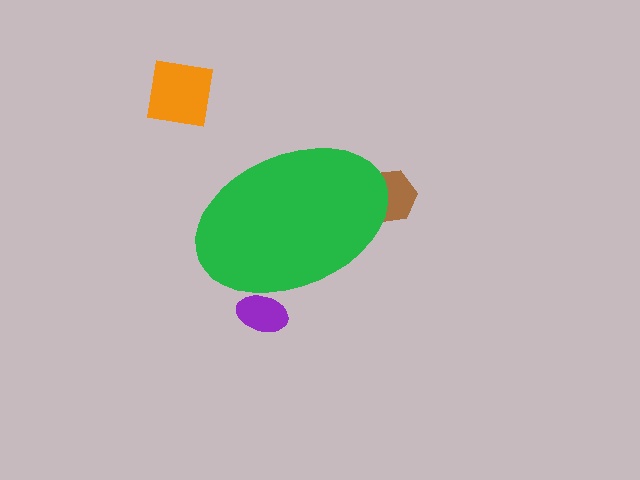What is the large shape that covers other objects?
A green ellipse.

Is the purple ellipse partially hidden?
Yes, the purple ellipse is partially hidden behind the green ellipse.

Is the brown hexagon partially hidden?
Yes, the brown hexagon is partially hidden behind the green ellipse.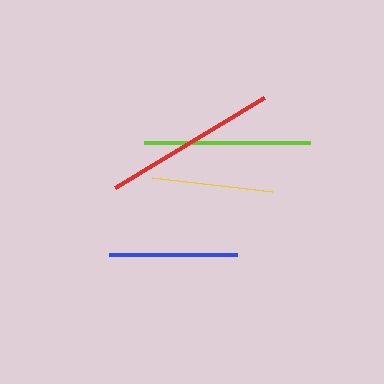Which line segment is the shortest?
The yellow line is the shortest at approximately 121 pixels.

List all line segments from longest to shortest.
From longest to shortest: red, lime, blue, yellow.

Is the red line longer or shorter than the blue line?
The red line is longer than the blue line.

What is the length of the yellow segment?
The yellow segment is approximately 121 pixels long.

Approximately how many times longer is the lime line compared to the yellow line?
The lime line is approximately 1.4 times the length of the yellow line.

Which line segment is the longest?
The red line is the longest at approximately 174 pixels.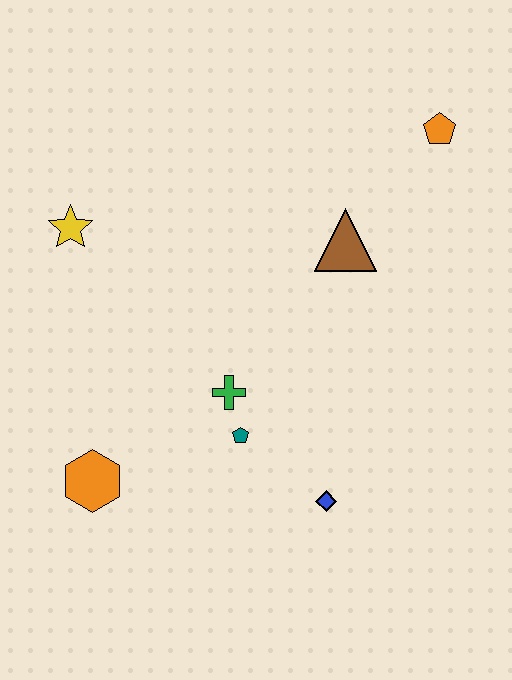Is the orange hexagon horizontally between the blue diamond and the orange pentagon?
No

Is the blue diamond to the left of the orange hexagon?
No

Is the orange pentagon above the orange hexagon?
Yes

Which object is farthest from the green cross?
The orange pentagon is farthest from the green cross.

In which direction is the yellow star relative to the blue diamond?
The yellow star is above the blue diamond.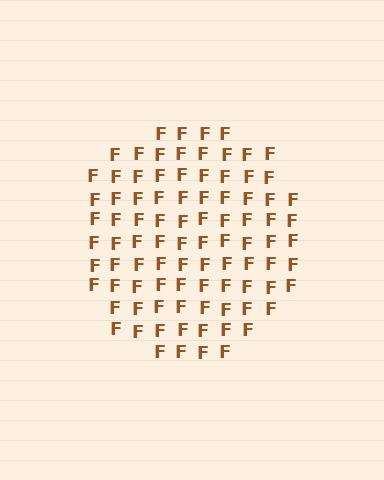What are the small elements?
The small elements are letter F's.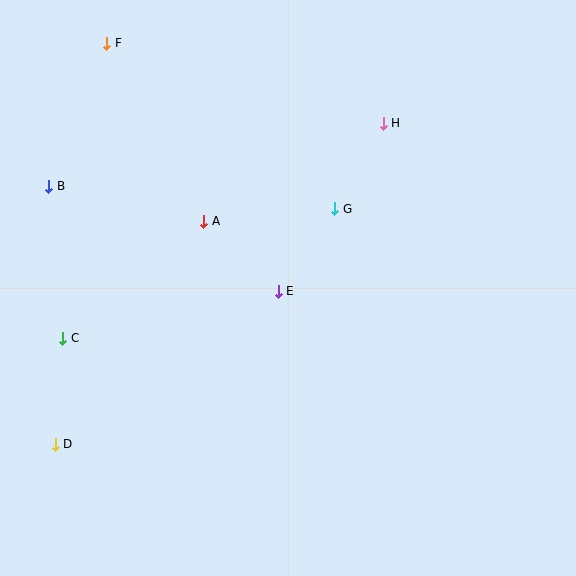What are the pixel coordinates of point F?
Point F is at (107, 43).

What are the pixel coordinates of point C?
Point C is at (63, 338).